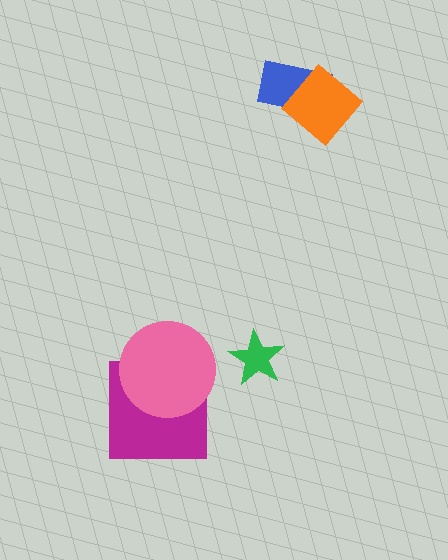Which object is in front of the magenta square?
The pink circle is in front of the magenta square.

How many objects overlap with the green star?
0 objects overlap with the green star.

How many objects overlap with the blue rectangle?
1 object overlaps with the blue rectangle.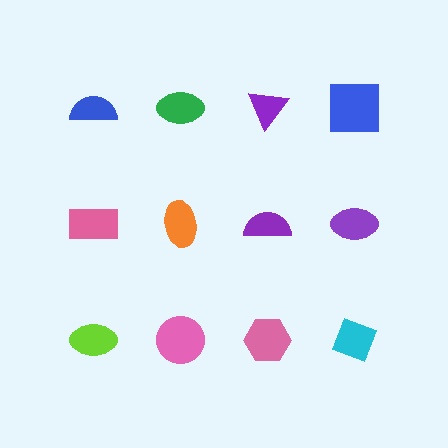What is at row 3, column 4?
A cyan diamond.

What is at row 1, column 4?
A blue square.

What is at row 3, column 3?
A pink hexagon.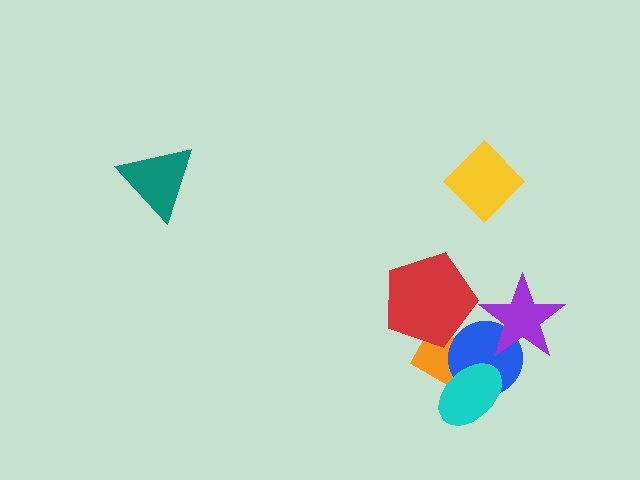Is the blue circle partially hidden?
Yes, it is partially covered by another shape.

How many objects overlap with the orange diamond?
3 objects overlap with the orange diamond.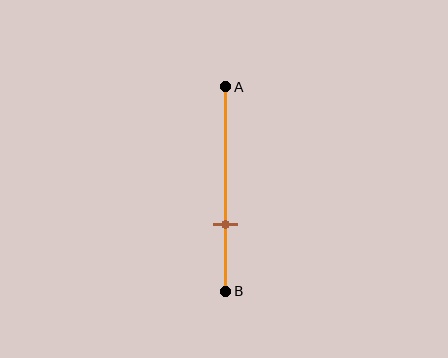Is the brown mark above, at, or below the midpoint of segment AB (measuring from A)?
The brown mark is below the midpoint of segment AB.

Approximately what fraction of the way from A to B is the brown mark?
The brown mark is approximately 65% of the way from A to B.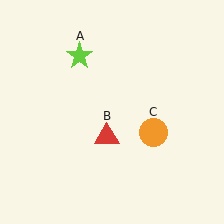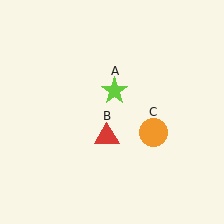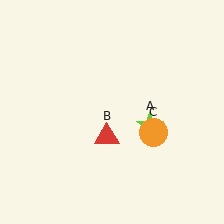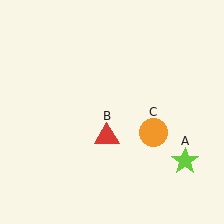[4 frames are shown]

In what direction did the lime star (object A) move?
The lime star (object A) moved down and to the right.